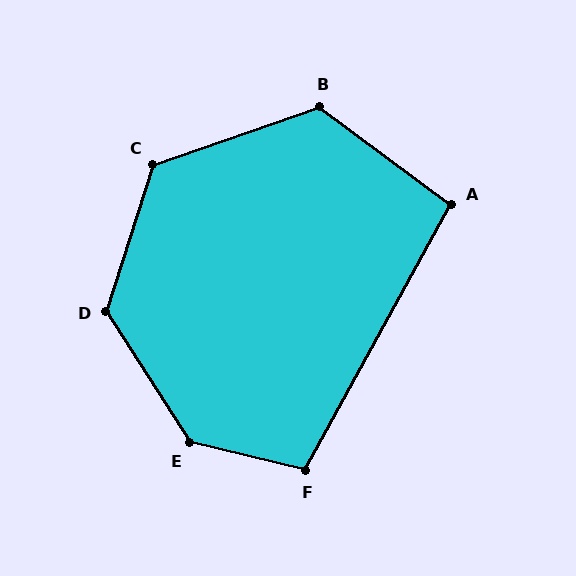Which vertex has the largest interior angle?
E, at approximately 136 degrees.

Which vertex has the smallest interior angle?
A, at approximately 98 degrees.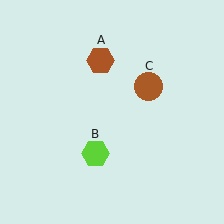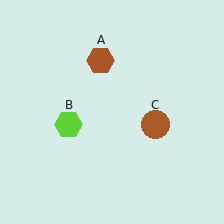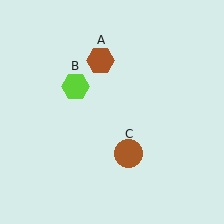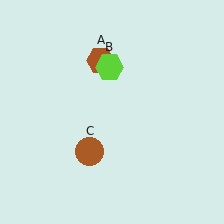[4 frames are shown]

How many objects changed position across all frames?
2 objects changed position: lime hexagon (object B), brown circle (object C).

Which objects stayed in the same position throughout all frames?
Brown hexagon (object A) remained stationary.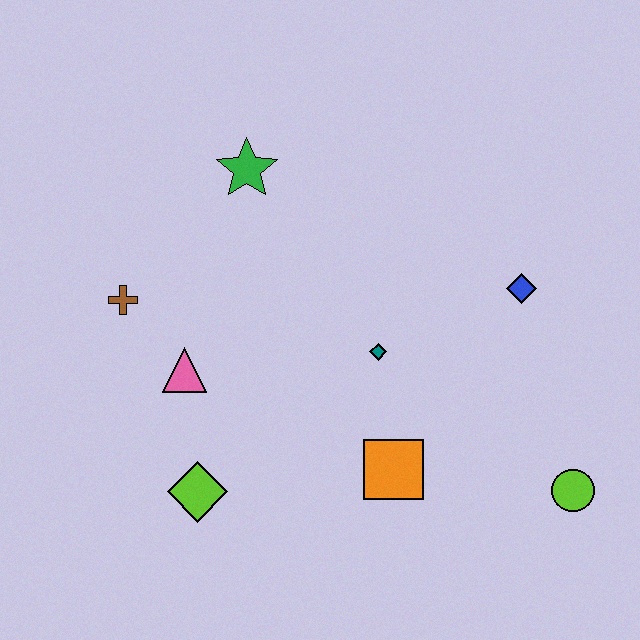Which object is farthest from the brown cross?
The lime circle is farthest from the brown cross.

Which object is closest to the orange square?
The teal diamond is closest to the orange square.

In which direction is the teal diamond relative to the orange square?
The teal diamond is above the orange square.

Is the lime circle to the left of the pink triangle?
No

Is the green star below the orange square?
No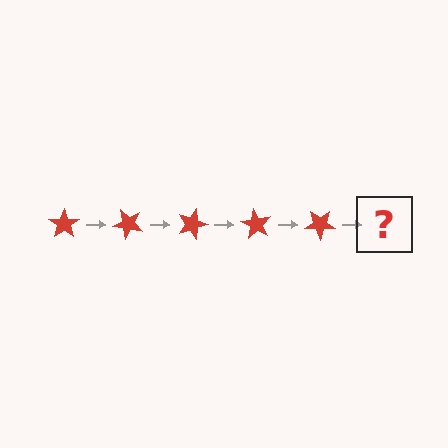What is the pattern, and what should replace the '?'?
The pattern is that the star rotates 45 degrees each step. The '?' should be a red star rotated 225 degrees.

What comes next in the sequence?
The next element should be a red star rotated 225 degrees.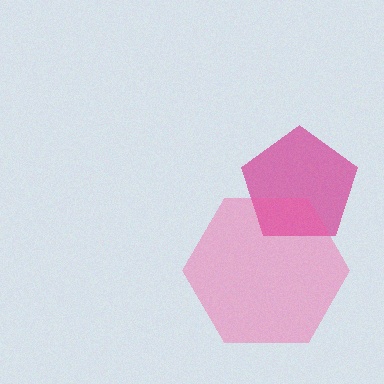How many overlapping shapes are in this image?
There are 2 overlapping shapes in the image.